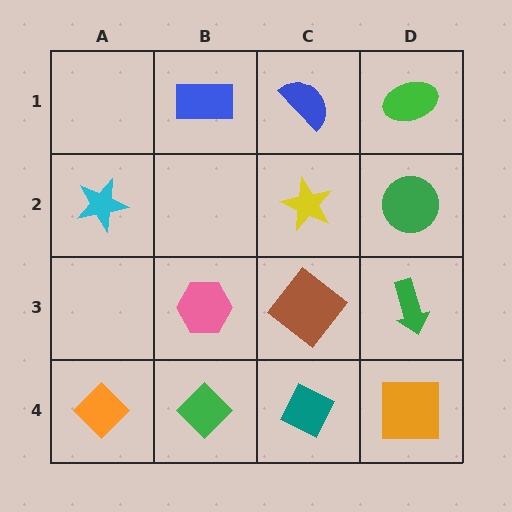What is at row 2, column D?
A green circle.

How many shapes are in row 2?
3 shapes.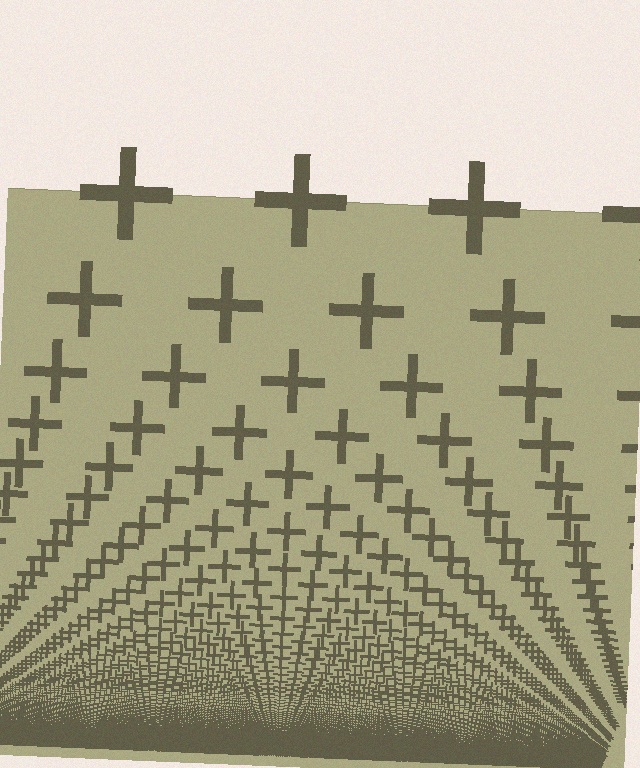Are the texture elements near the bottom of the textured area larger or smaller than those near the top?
Smaller. The gradient is inverted — elements near the bottom are smaller and denser.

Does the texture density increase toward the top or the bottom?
Density increases toward the bottom.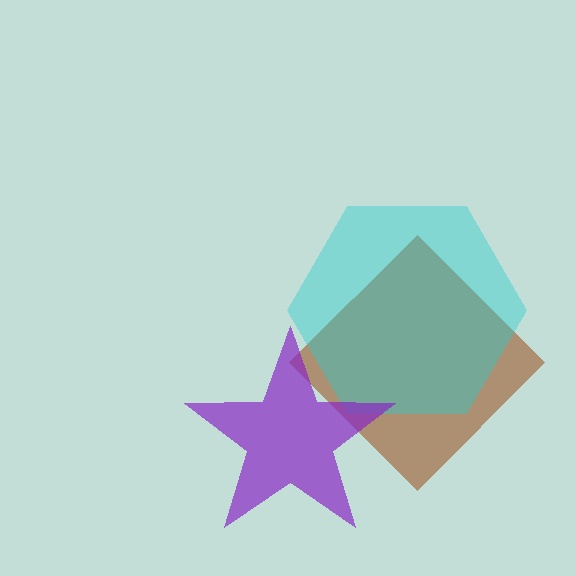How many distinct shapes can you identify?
There are 3 distinct shapes: a brown diamond, a cyan hexagon, a purple star.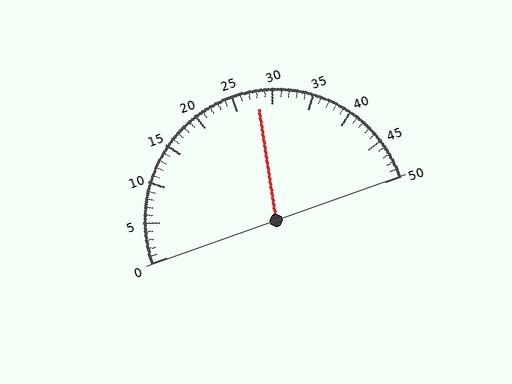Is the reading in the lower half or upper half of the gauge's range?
The reading is in the upper half of the range (0 to 50).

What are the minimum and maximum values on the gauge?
The gauge ranges from 0 to 50.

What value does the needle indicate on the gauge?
The needle indicates approximately 28.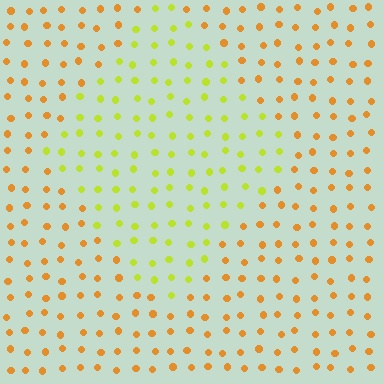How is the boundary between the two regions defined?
The boundary is defined purely by a slight shift in hue (about 41 degrees). Spacing, size, and orientation are identical on both sides.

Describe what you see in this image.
The image is filled with small orange elements in a uniform arrangement. A diamond-shaped region is visible where the elements are tinted to a slightly different hue, forming a subtle color boundary.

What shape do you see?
I see a diamond.